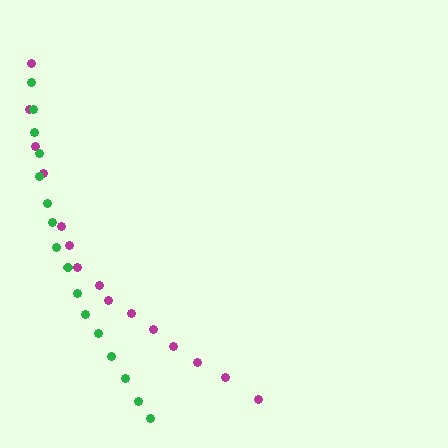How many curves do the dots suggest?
There are 2 distinct paths.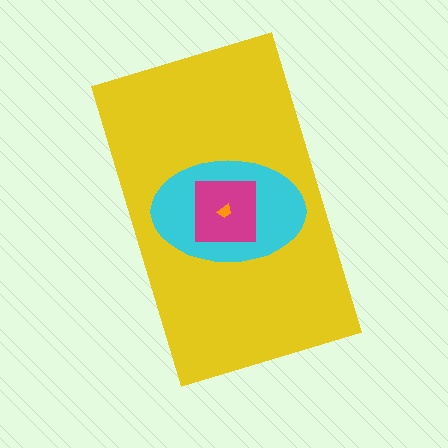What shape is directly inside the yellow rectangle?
The cyan ellipse.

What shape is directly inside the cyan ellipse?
The magenta square.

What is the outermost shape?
The yellow rectangle.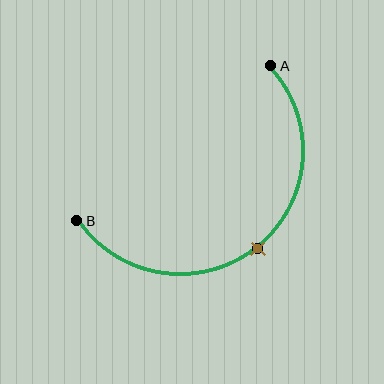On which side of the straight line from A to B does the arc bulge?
The arc bulges below and to the right of the straight line connecting A and B.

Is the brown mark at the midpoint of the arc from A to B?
Yes. The brown mark lies on the arc at equal arc-length from both A and B — it is the arc midpoint.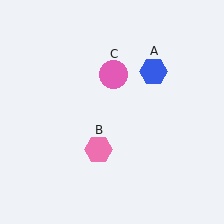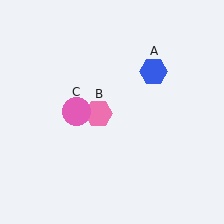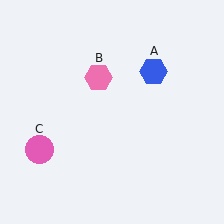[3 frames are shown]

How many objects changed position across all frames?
2 objects changed position: pink hexagon (object B), pink circle (object C).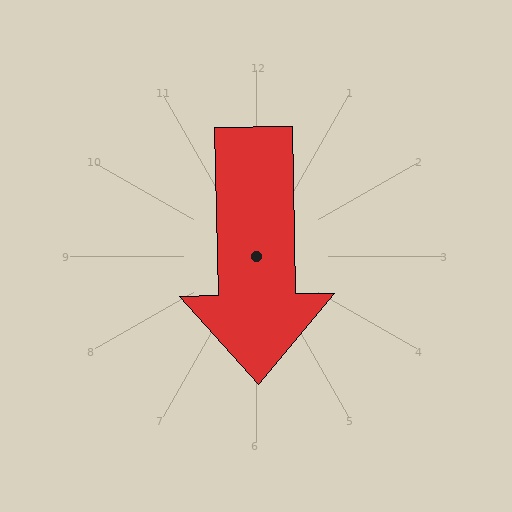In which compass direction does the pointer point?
South.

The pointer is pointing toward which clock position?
Roughly 6 o'clock.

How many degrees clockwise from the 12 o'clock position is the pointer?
Approximately 179 degrees.